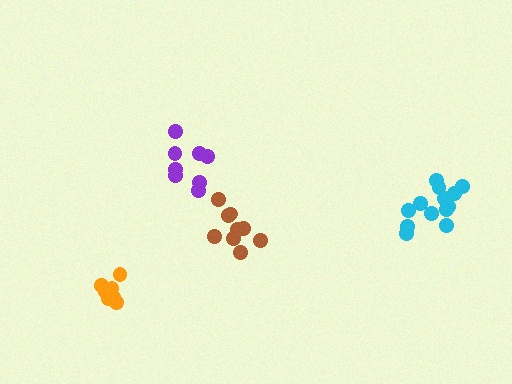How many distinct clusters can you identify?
There are 4 distinct clusters.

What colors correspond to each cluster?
The clusters are colored: purple, brown, cyan, orange.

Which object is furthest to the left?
The orange cluster is leftmost.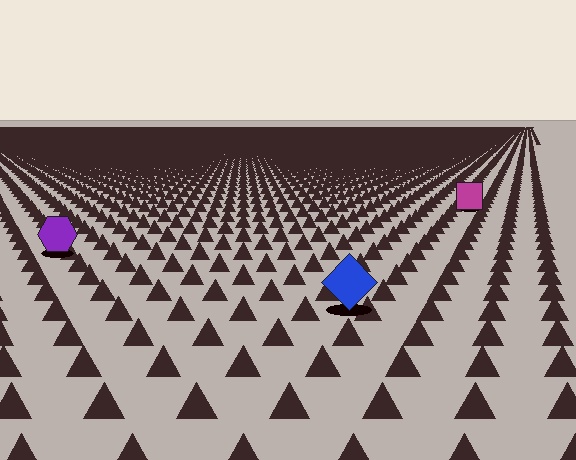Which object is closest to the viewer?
The blue diamond is closest. The texture marks near it are larger and more spread out.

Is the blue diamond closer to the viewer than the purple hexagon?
Yes. The blue diamond is closer — you can tell from the texture gradient: the ground texture is coarser near it.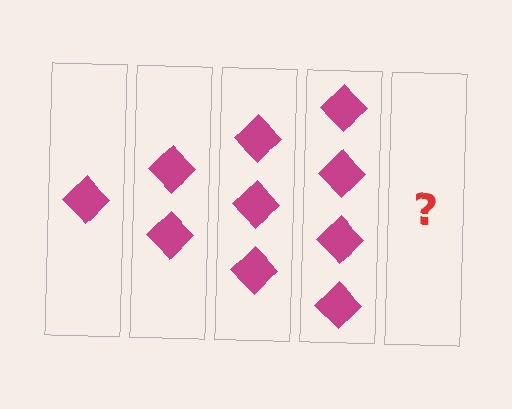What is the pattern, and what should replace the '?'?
The pattern is that each step adds one more diamond. The '?' should be 5 diamonds.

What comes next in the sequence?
The next element should be 5 diamonds.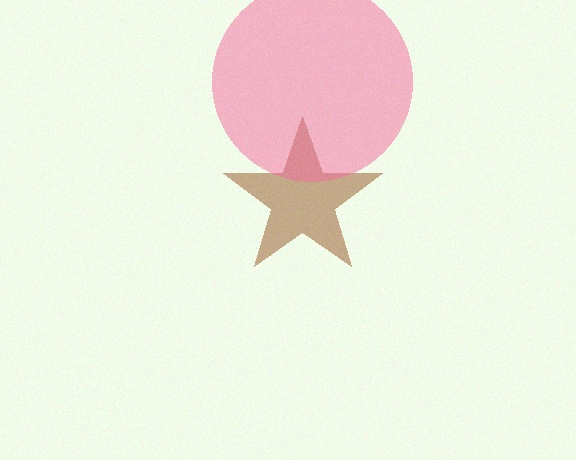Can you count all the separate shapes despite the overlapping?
Yes, there are 2 separate shapes.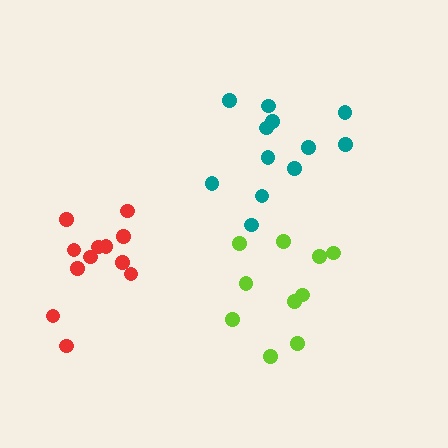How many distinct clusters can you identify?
There are 3 distinct clusters.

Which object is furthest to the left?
The red cluster is leftmost.